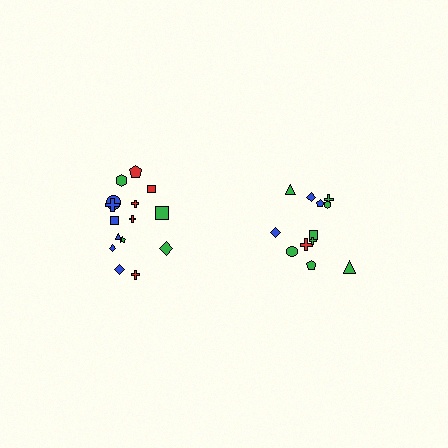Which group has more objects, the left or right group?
The left group.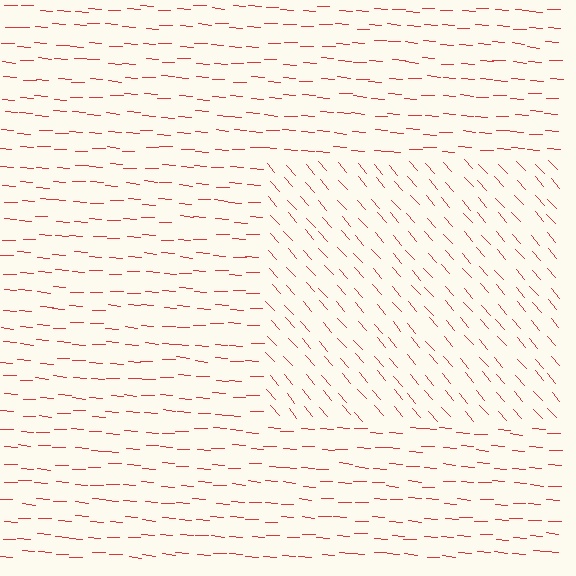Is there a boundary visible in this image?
Yes, there is a texture boundary formed by a change in line orientation.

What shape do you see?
I see a rectangle.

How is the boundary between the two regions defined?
The boundary is defined purely by a change in line orientation (approximately 45 degrees difference). All lines are the same color and thickness.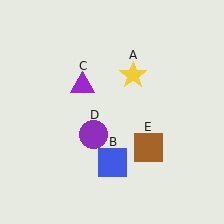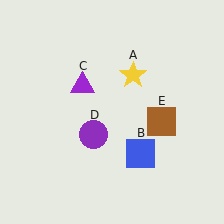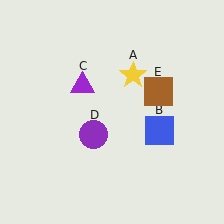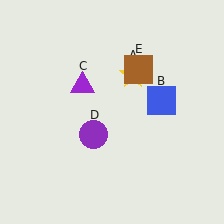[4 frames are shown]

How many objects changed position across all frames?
2 objects changed position: blue square (object B), brown square (object E).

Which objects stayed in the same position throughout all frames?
Yellow star (object A) and purple triangle (object C) and purple circle (object D) remained stationary.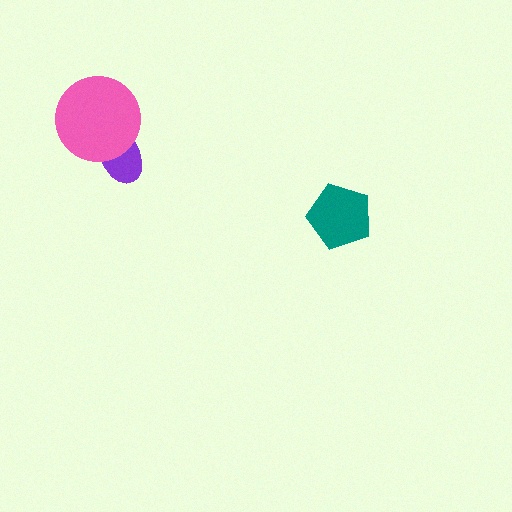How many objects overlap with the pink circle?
1 object overlaps with the pink circle.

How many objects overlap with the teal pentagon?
0 objects overlap with the teal pentagon.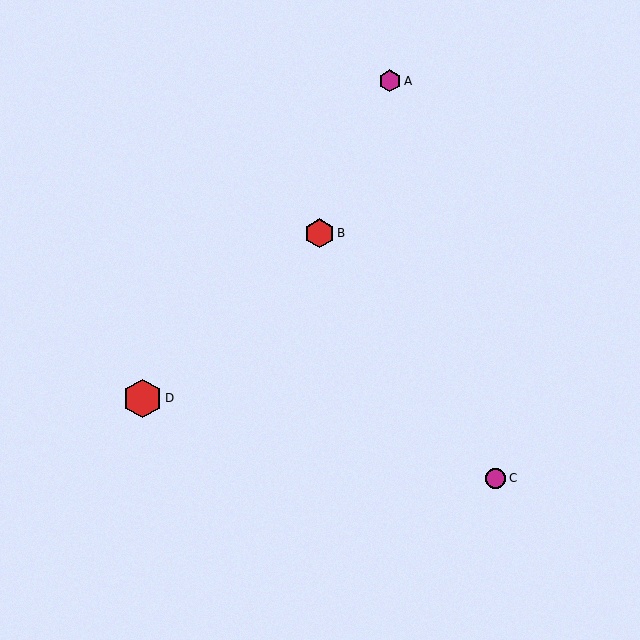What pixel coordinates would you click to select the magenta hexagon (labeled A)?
Click at (390, 81) to select the magenta hexagon A.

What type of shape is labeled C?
Shape C is a magenta circle.